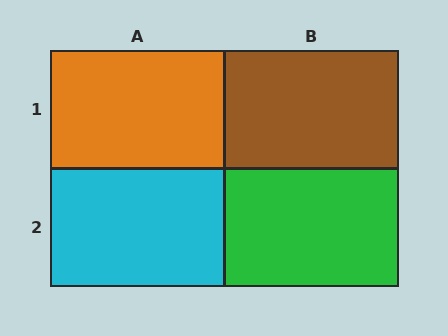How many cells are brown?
1 cell is brown.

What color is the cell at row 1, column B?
Brown.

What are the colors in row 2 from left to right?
Cyan, green.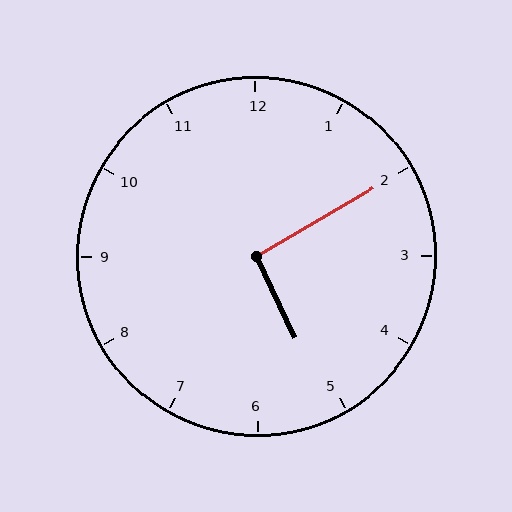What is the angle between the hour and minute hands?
Approximately 95 degrees.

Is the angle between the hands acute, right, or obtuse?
It is right.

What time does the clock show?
5:10.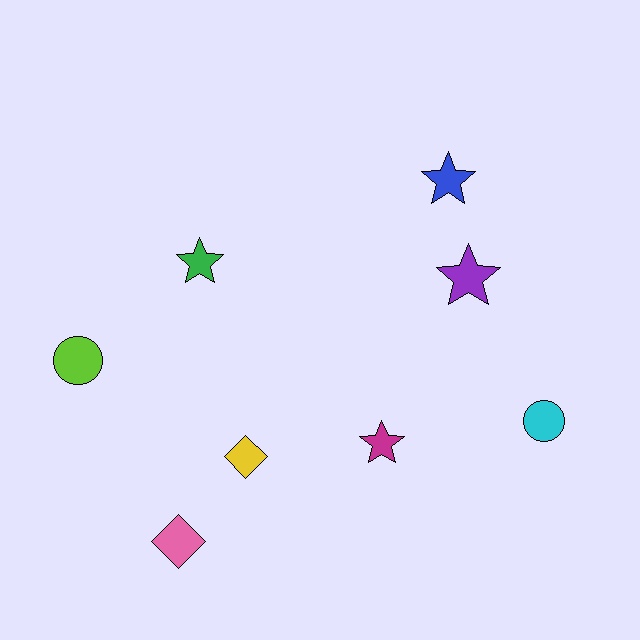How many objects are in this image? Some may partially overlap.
There are 8 objects.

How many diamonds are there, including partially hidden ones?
There are 2 diamonds.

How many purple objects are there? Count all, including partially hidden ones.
There is 1 purple object.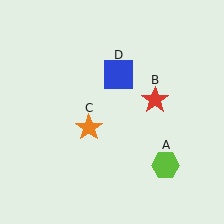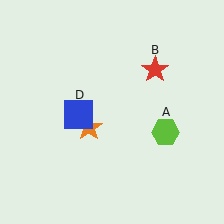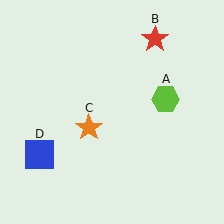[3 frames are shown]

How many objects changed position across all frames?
3 objects changed position: lime hexagon (object A), red star (object B), blue square (object D).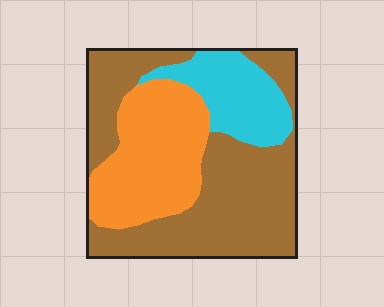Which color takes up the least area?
Cyan, at roughly 15%.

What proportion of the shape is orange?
Orange takes up about one third (1/3) of the shape.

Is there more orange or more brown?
Brown.